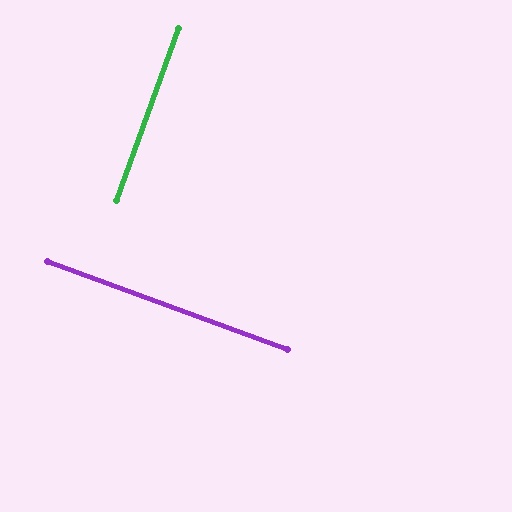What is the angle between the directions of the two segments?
Approximately 89 degrees.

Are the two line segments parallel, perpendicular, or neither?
Perpendicular — they meet at approximately 89°.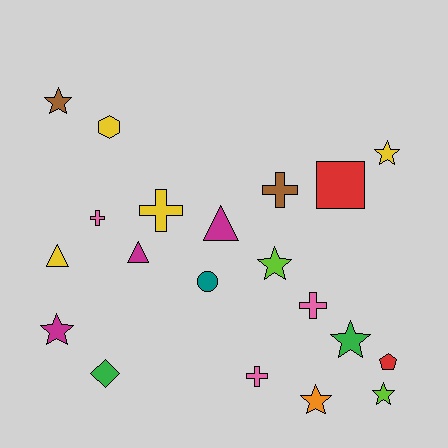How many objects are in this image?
There are 20 objects.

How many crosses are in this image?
There are 5 crosses.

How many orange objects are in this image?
There is 1 orange object.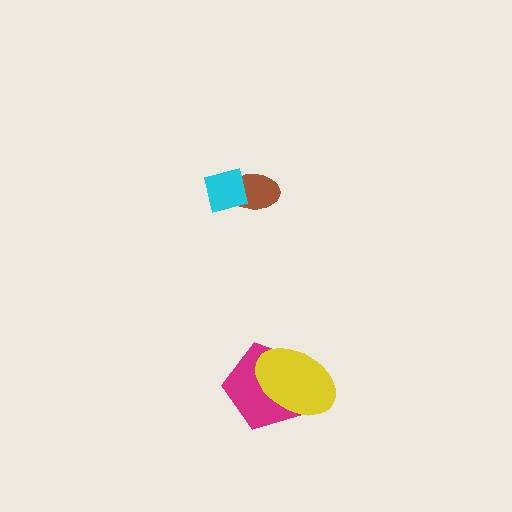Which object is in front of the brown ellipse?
The cyan square is in front of the brown ellipse.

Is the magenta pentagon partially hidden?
Yes, it is partially covered by another shape.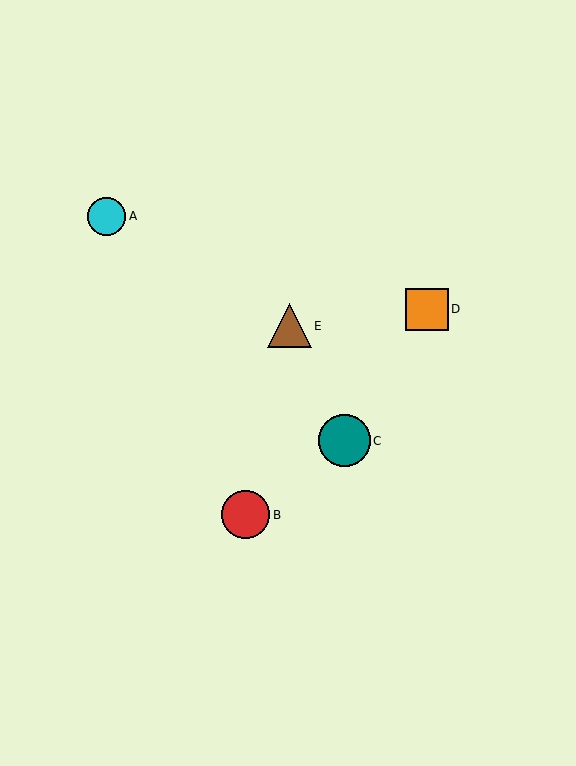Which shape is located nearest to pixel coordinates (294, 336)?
The brown triangle (labeled E) at (289, 326) is nearest to that location.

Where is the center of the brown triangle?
The center of the brown triangle is at (289, 326).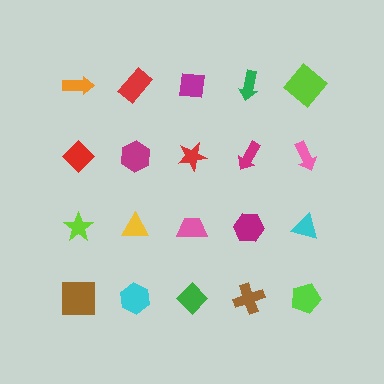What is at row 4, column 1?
A brown square.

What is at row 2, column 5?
A pink arrow.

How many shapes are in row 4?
5 shapes.